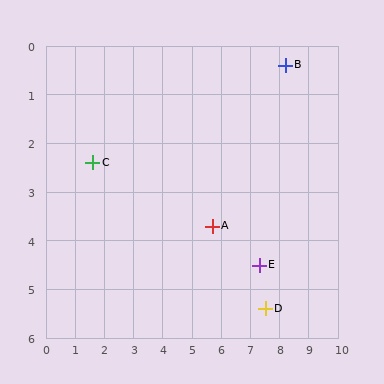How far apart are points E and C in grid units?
Points E and C are about 6.1 grid units apart.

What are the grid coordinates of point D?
Point D is at approximately (7.5, 5.4).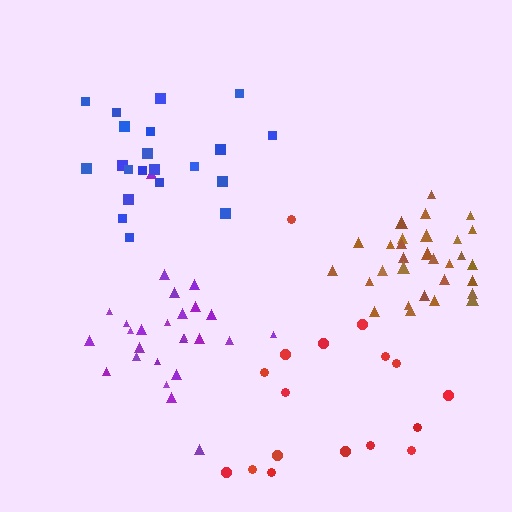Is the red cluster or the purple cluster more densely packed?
Purple.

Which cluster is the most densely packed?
Purple.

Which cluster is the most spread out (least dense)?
Red.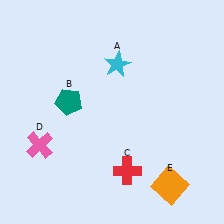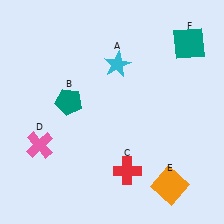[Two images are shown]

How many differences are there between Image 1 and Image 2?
There is 1 difference between the two images.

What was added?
A teal square (F) was added in Image 2.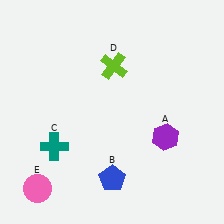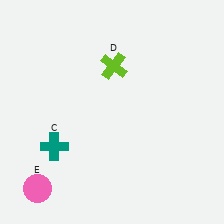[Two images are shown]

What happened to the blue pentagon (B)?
The blue pentagon (B) was removed in Image 2. It was in the bottom-right area of Image 1.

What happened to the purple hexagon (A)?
The purple hexagon (A) was removed in Image 2. It was in the bottom-right area of Image 1.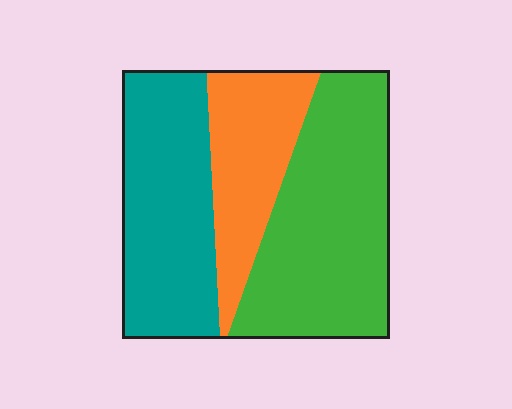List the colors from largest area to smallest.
From largest to smallest: green, teal, orange.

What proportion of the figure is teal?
Teal takes up about one third (1/3) of the figure.